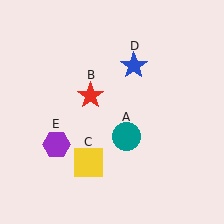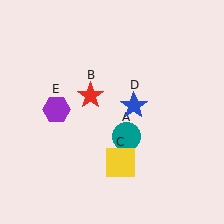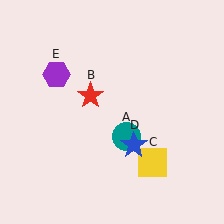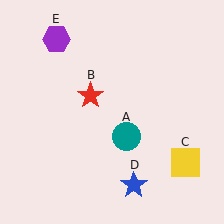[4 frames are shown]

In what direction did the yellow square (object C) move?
The yellow square (object C) moved right.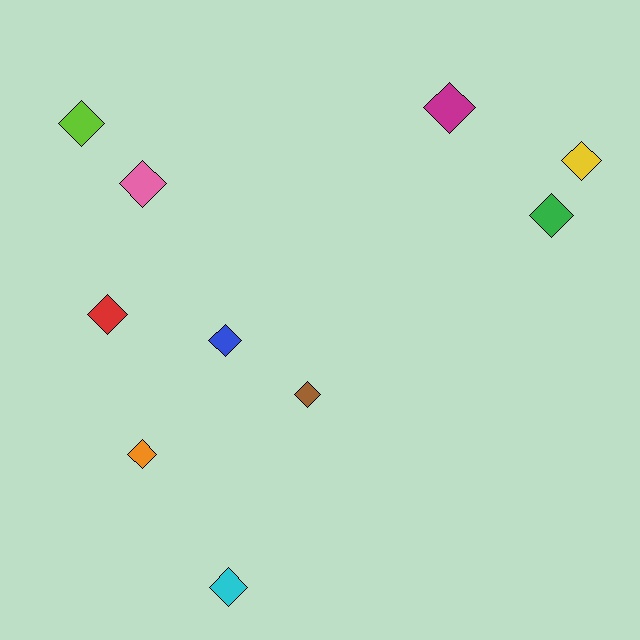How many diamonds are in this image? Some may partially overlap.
There are 10 diamonds.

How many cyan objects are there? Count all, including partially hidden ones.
There is 1 cyan object.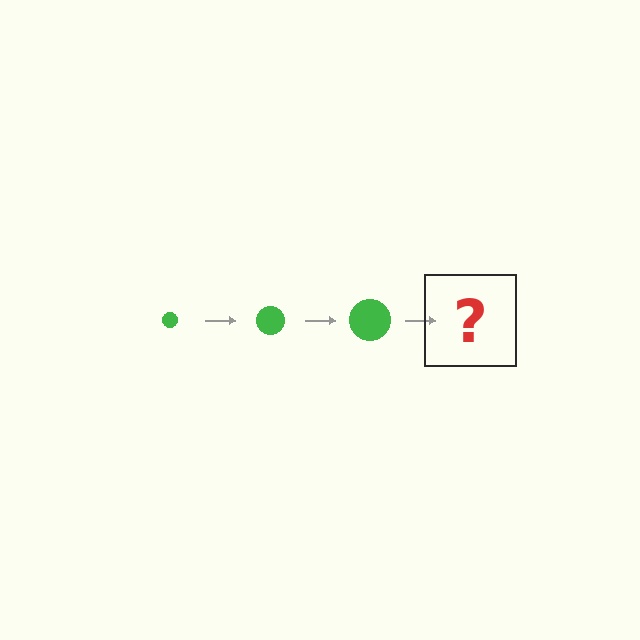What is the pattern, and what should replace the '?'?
The pattern is that the circle gets progressively larger each step. The '?' should be a green circle, larger than the previous one.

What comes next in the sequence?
The next element should be a green circle, larger than the previous one.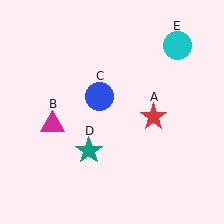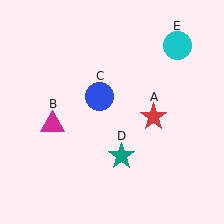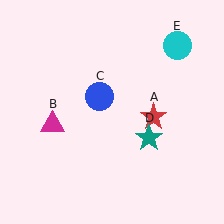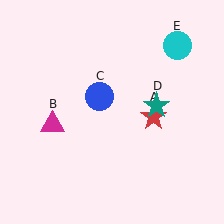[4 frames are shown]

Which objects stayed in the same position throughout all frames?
Red star (object A) and magenta triangle (object B) and blue circle (object C) and cyan circle (object E) remained stationary.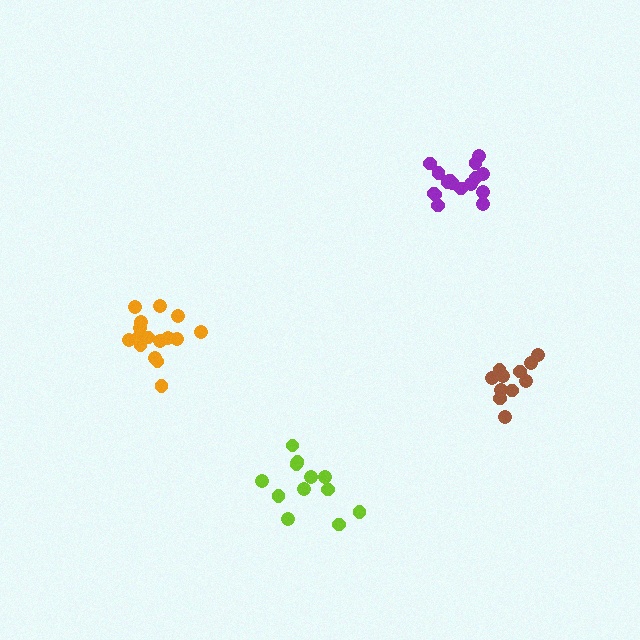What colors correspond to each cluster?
The clusters are colored: purple, brown, lime, orange.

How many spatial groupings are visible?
There are 4 spatial groupings.